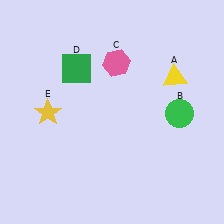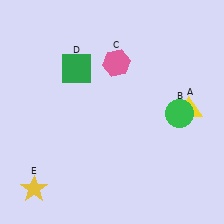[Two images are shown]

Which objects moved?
The objects that moved are: the yellow triangle (A), the yellow star (E).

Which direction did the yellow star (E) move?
The yellow star (E) moved down.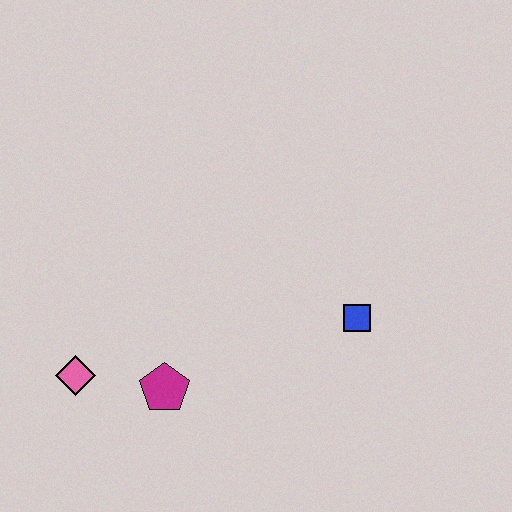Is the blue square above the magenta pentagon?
Yes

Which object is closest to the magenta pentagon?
The pink diamond is closest to the magenta pentagon.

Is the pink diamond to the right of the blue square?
No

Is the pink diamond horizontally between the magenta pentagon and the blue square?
No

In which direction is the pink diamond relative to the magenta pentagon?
The pink diamond is to the left of the magenta pentagon.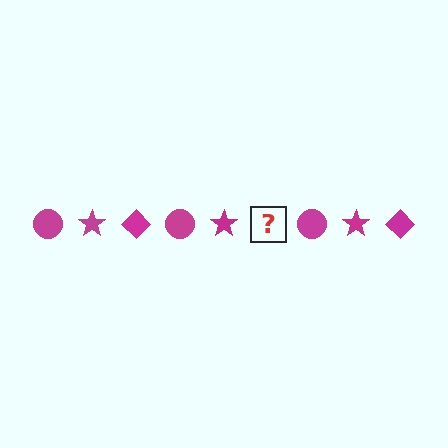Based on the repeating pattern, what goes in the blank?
The blank should be a magenta diamond.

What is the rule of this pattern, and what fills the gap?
The rule is that the pattern cycles through circle, star, diamond shapes in magenta. The gap should be filled with a magenta diamond.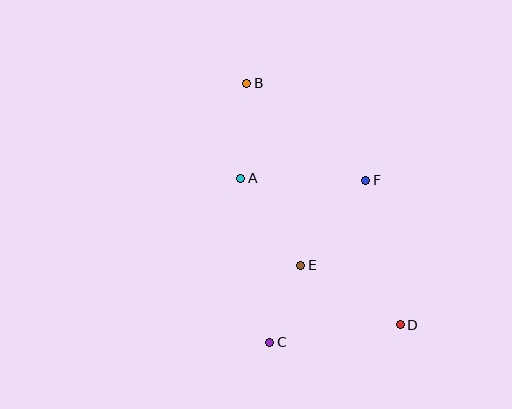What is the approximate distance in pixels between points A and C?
The distance between A and C is approximately 167 pixels.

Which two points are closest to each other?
Points C and E are closest to each other.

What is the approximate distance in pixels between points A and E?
The distance between A and E is approximately 106 pixels.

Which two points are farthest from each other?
Points B and D are farthest from each other.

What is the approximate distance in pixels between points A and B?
The distance between A and B is approximately 95 pixels.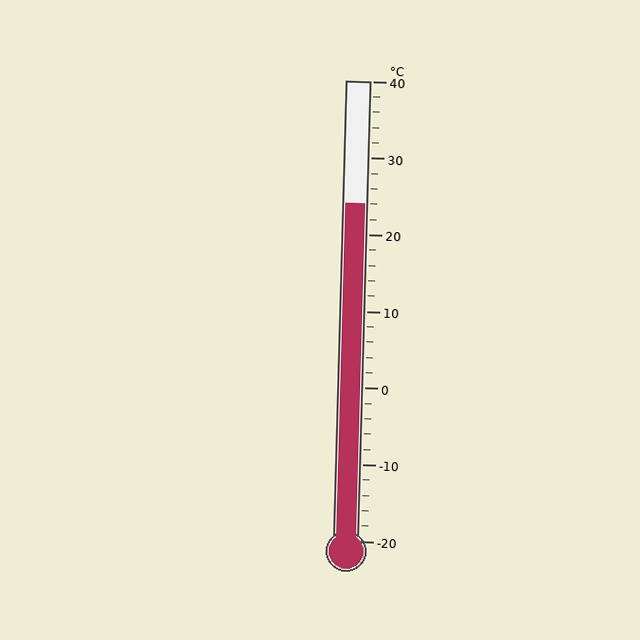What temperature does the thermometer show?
The thermometer shows approximately 24°C.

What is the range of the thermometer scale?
The thermometer scale ranges from -20°C to 40°C.